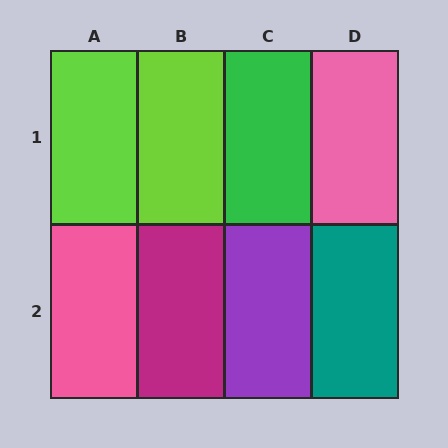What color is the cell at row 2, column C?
Purple.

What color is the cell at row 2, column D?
Teal.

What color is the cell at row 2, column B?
Magenta.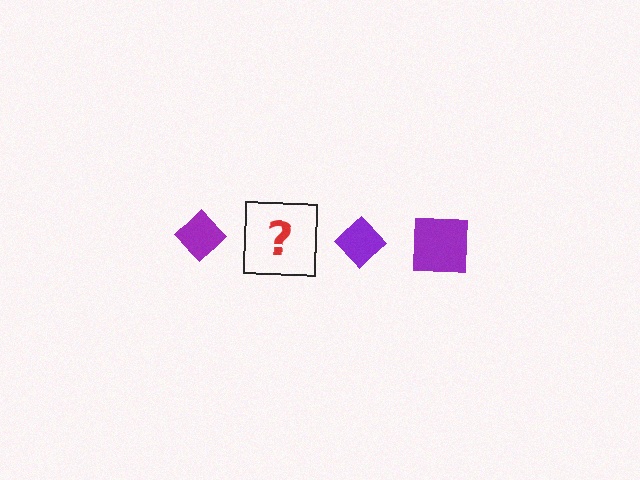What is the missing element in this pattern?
The missing element is a purple square.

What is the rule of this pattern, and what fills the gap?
The rule is that the pattern cycles through diamond, square shapes in purple. The gap should be filled with a purple square.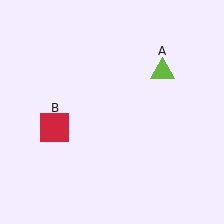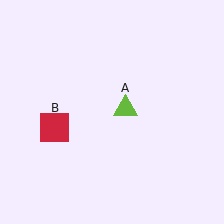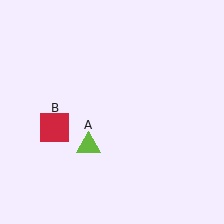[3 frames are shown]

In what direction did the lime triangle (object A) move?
The lime triangle (object A) moved down and to the left.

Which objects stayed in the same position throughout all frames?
Red square (object B) remained stationary.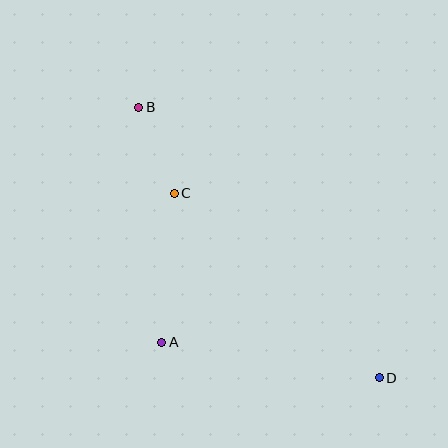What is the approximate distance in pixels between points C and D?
The distance between C and D is approximately 276 pixels.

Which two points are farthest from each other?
Points B and D are farthest from each other.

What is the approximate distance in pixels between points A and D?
The distance between A and D is approximately 220 pixels.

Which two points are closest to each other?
Points B and C are closest to each other.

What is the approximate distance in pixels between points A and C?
The distance between A and C is approximately 149 pixels.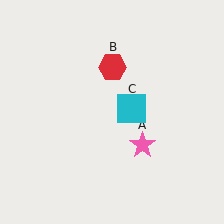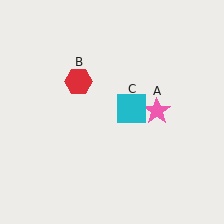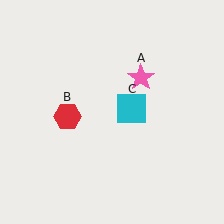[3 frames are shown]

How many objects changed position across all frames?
2 objects changed position: pink star (object A), red hexagon (object B).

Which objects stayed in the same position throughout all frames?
Cyan square (object C) remained stationary.